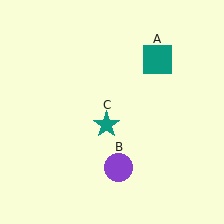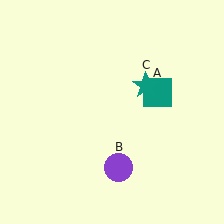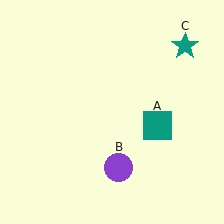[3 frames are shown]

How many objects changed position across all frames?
2 objects changed position: teal square (object A), teal star (object C).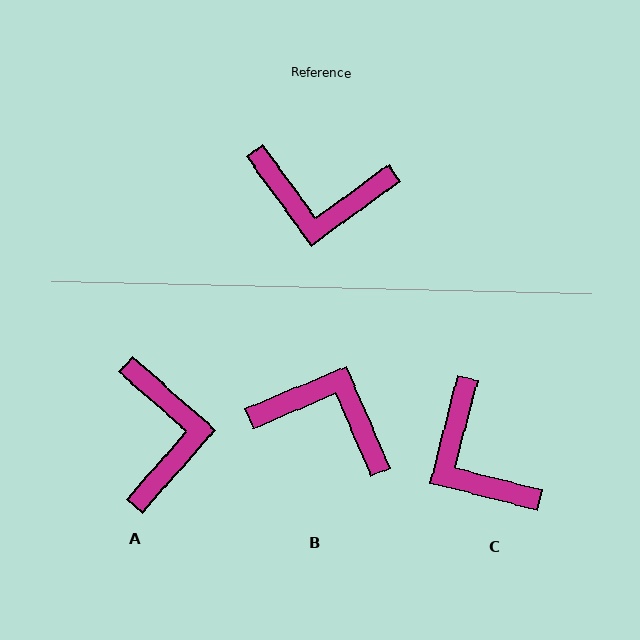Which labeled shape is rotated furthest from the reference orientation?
B, about 167 degrees away.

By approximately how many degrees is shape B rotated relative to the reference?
Approximately 167 degrees counter-clockwise.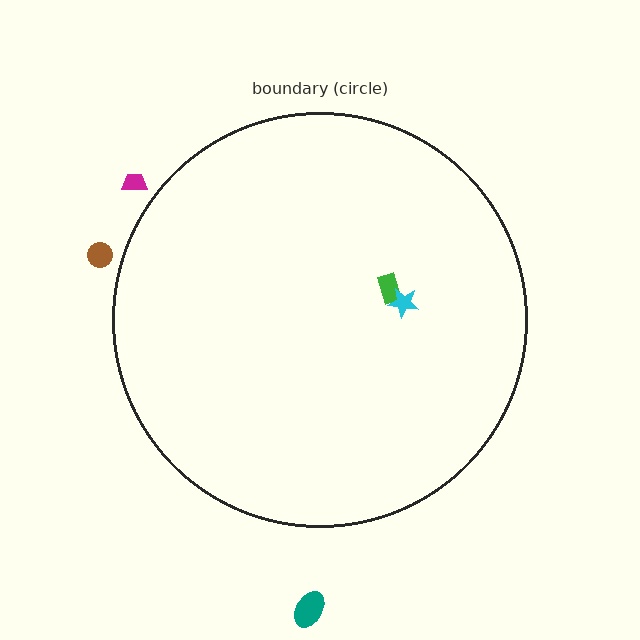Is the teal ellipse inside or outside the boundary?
Outside.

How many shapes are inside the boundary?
2 inside, 3 outside.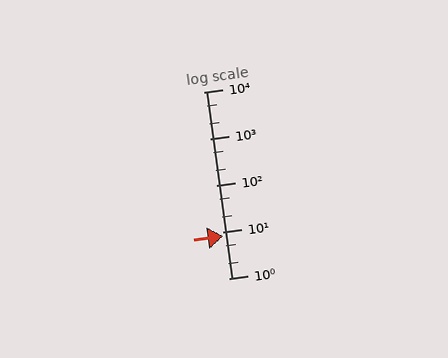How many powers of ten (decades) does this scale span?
The scale spans 4 decades, from 1 to 10000.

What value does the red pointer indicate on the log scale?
The pointer indicates approximately 8.2.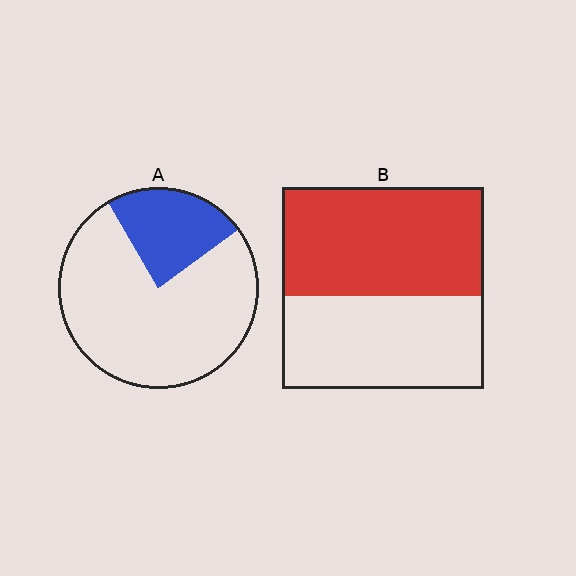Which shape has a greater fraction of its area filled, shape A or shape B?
Shape B.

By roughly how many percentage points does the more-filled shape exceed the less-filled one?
By roughly 30 percentage points (B over A).